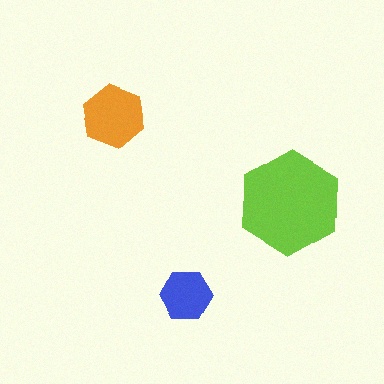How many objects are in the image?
There are 3 objects in the image.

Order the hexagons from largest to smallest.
the lime one, the orange one, the blue one.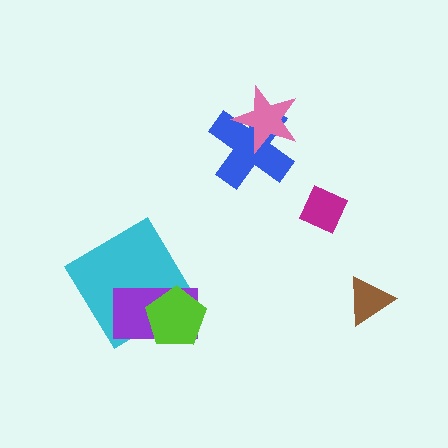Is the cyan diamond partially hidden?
Yes, it is partially covered by another shape.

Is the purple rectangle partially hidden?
Yes, it is partially covered by another shape.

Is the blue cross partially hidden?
Yes, it is partially covered by another shape.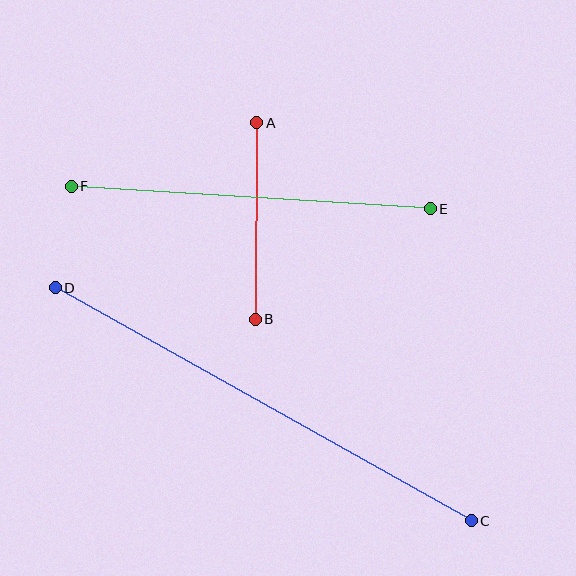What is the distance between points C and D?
The distance is approximately 477 pixels.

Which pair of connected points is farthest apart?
Points C and D are farthest apart.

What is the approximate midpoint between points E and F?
The midpoint is at approximately (251, 198) pixels.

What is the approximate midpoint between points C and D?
The midpoint is at approximately (263, 404) pixels.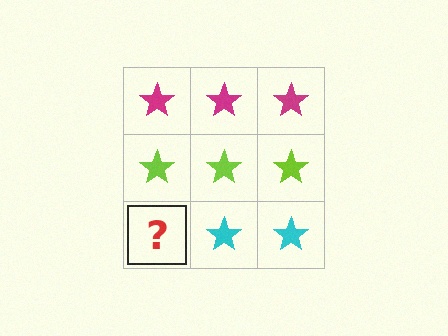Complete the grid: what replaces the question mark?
The question mark should be replaced with a cyan star.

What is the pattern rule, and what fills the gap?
The rule is that each row has a consistent color. The gap should be filled with a cyan star.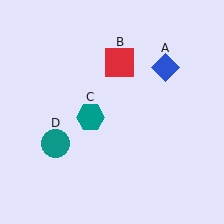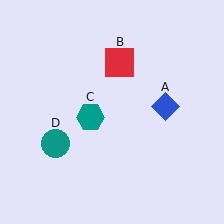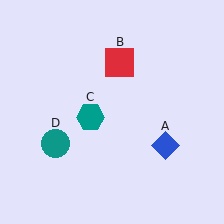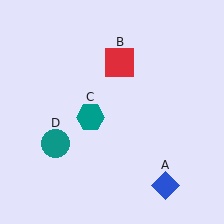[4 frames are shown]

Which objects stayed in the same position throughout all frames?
Red square (object B) and teal hexagon (object C) and teal circle (object D) remained stationary.